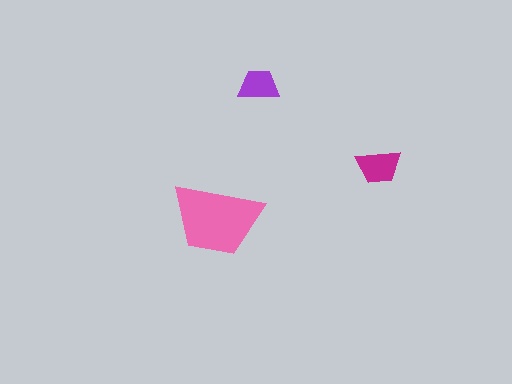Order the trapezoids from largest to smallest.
the pink one, the magenta one, the purple one.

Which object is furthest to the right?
The magenta trapezoid is rightmost.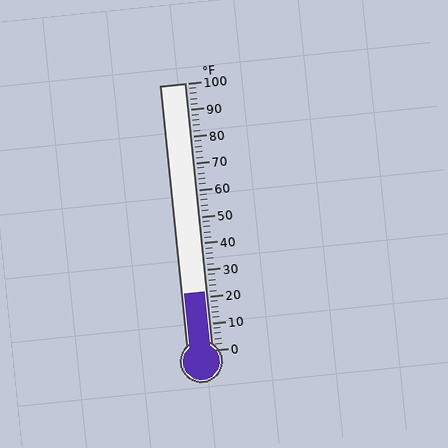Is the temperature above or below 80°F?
The temperature is below 80°F.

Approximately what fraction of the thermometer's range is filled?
The thermometer is filled to approximately 20% of its range.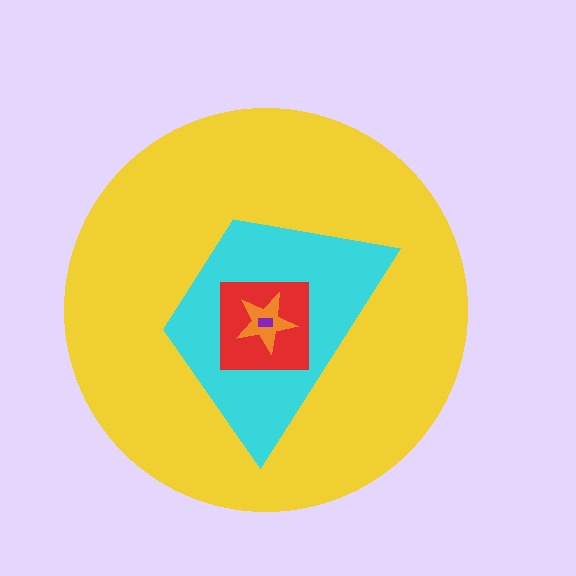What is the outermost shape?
The yellow circle.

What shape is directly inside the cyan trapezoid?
The red square.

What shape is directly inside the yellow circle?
The cyan trapezoid.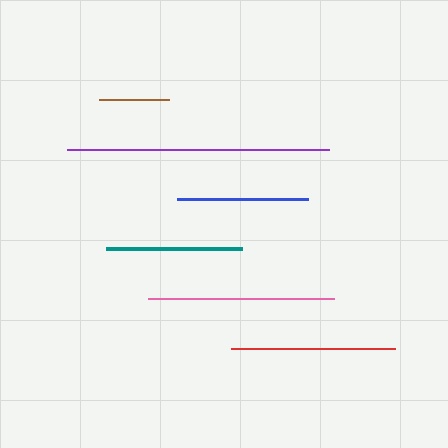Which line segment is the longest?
The purple line is the longest at approximately 262 pixels.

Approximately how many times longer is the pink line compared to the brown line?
The pink line is approximately 2.7 times the length of the brown line.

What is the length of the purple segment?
The purple segment is approximately 262 pixels long.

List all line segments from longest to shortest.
From longest to shortest: purple, pink, red, teal, blue, brown.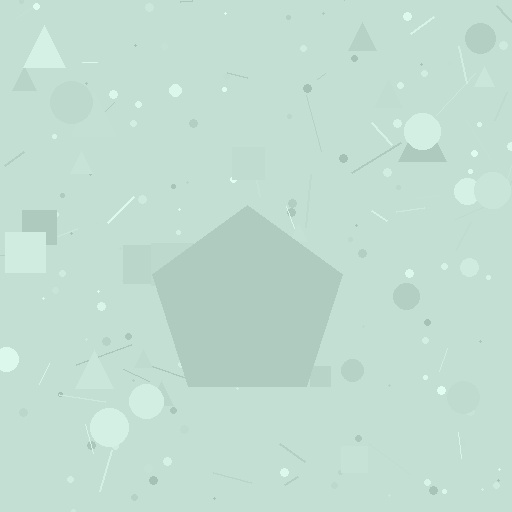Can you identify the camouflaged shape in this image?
The camouflaged shape is a pentagon.